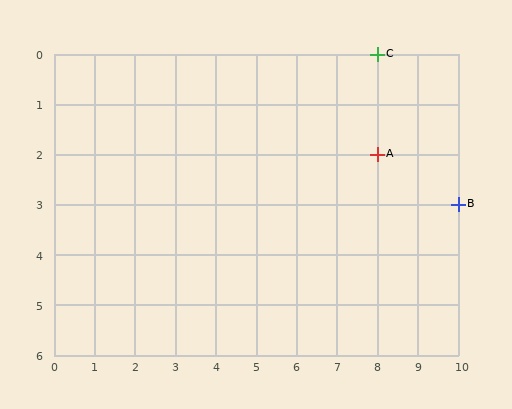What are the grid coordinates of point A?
Point A is at grid coordinates (8, 2).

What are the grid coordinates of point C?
Point C is at grid coordinates (8, 0).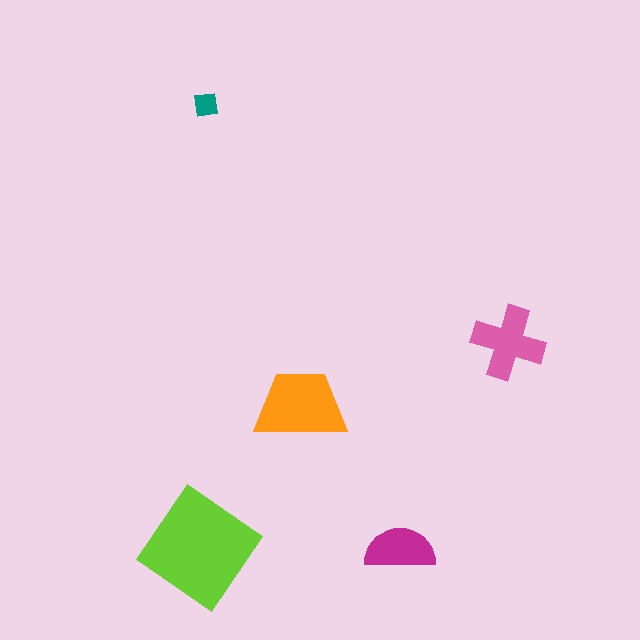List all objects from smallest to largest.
The teal square, the magenta semicircle, the pink cross, the orange trapezoid, the lime diamond.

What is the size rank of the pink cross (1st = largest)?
3rd.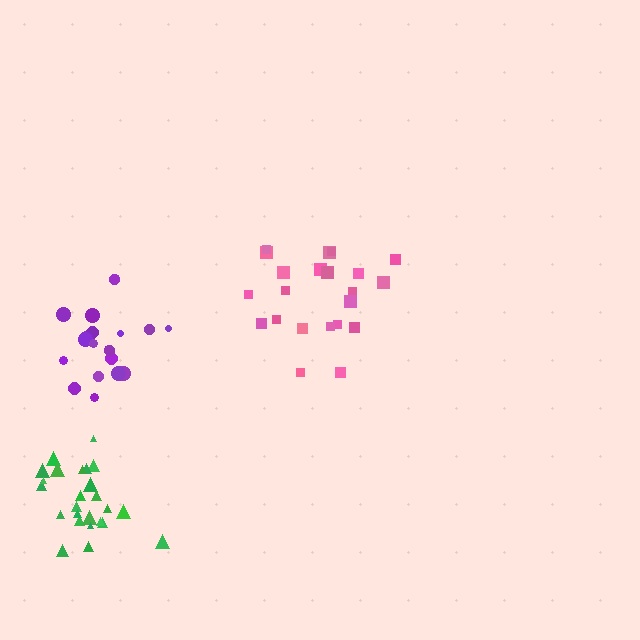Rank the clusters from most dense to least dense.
purple, green, pink.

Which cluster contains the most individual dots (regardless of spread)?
Green (25).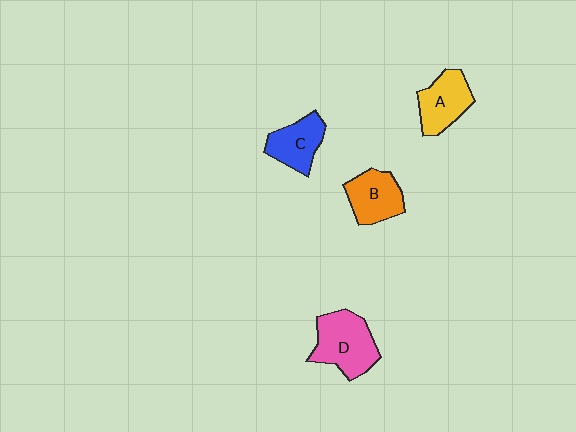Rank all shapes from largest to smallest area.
From largest to smallest: D (pink), A (yellow), B (orange), C (blue).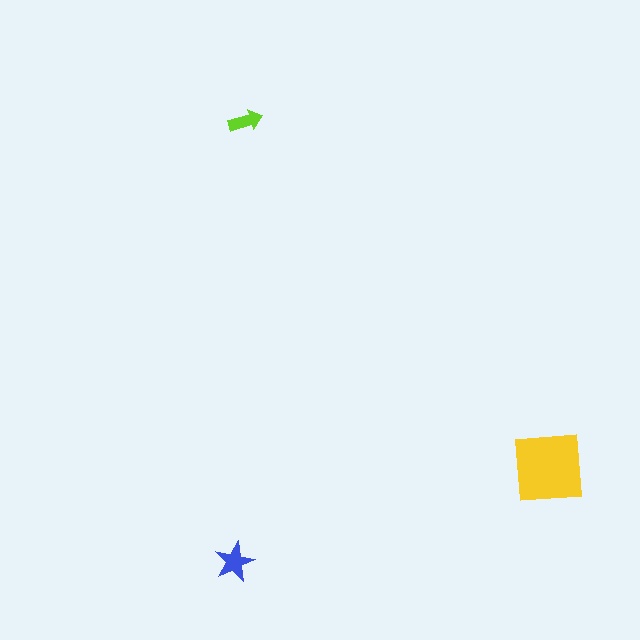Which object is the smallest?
The lime arrow.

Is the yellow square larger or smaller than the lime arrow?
Larger.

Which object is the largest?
The yellow square.